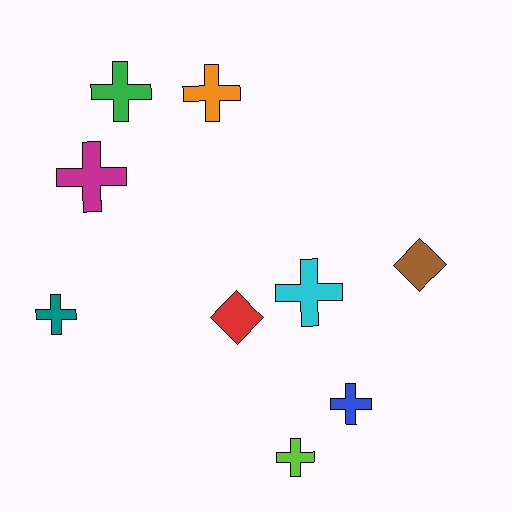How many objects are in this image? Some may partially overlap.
There are 9 objects.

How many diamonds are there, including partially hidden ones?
There are 2 diamonds.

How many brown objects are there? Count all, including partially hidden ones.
There is 1 brown object.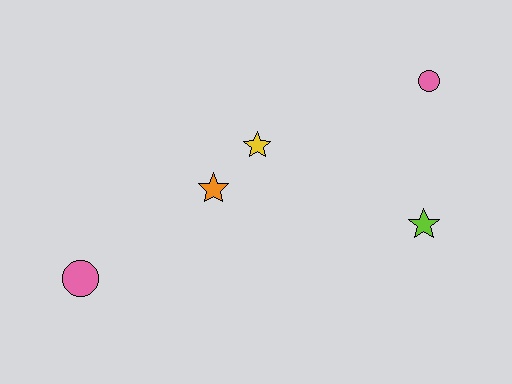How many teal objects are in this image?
There are no teal objects.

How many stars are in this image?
There are 3 stars.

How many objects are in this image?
There are 5 objects.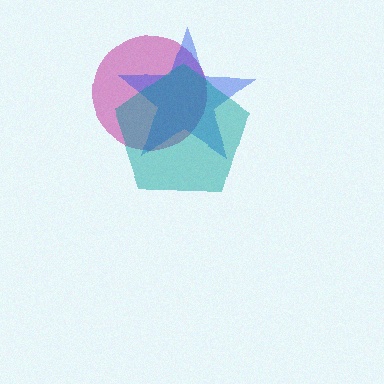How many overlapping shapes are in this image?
There are 3 overlapping shapes in the image.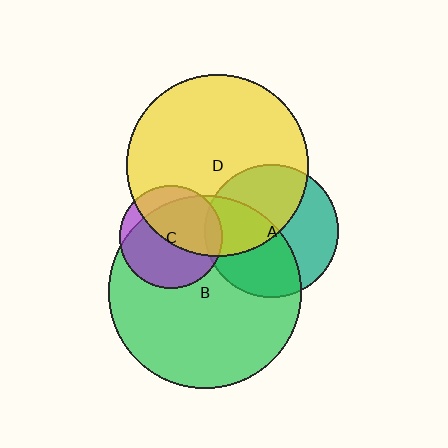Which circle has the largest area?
Circle B (green).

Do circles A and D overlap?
Yes.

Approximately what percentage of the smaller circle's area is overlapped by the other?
Approximately 45%.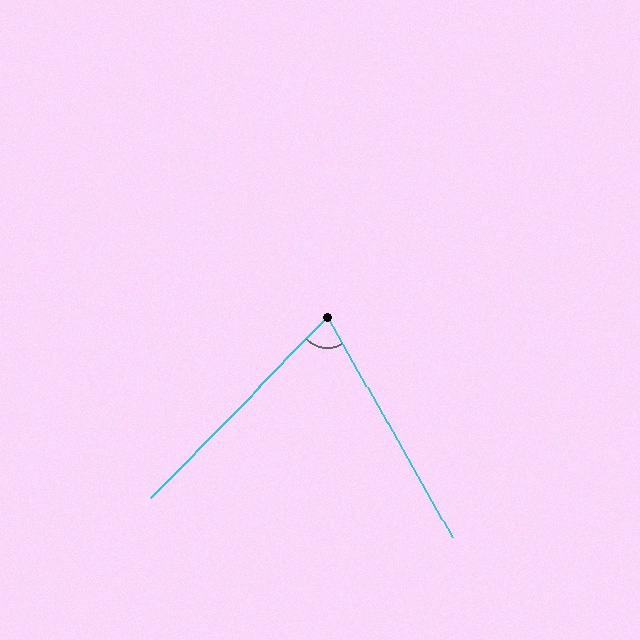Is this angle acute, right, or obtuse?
It is acute.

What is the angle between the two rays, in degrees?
Approximately 74 degrees.